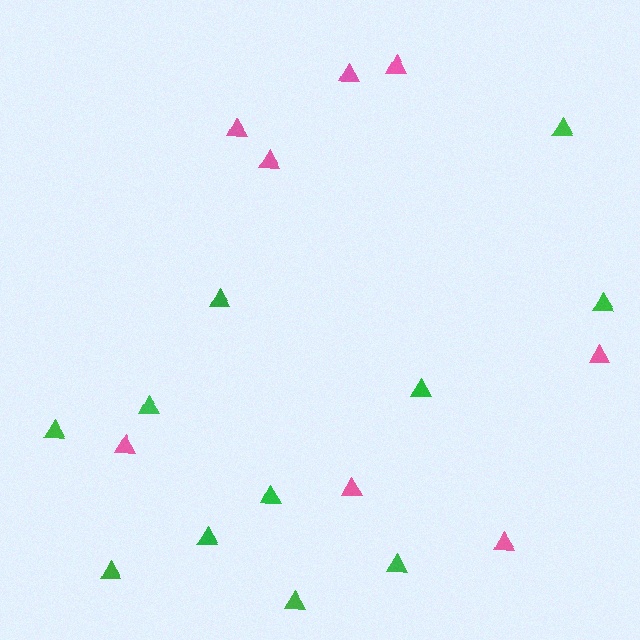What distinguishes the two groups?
There are 2 groups: one group of green triangles (11) and one group of pink triangles (8).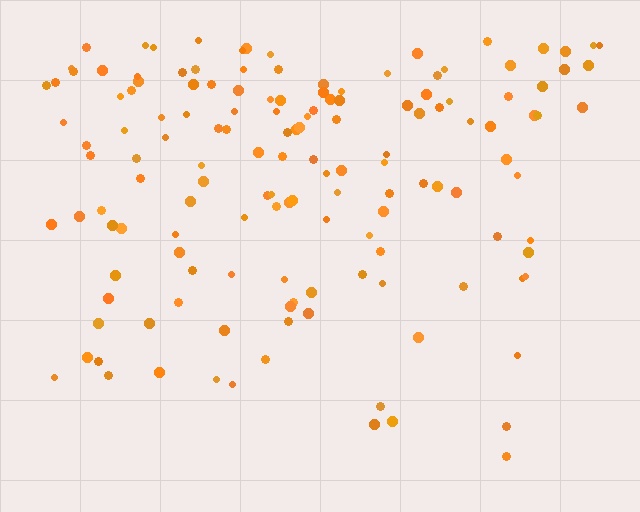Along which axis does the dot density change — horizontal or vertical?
Vertical.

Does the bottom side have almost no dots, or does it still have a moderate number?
Still a moderate number, just noticeably fewer than the top.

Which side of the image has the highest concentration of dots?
The top.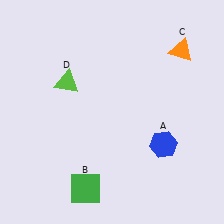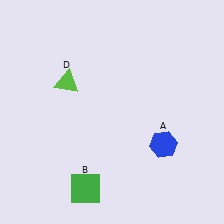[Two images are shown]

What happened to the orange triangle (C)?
The orange triangle (C) was removed in Image 2. It was in the top-right area of Image 1.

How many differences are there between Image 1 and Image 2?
There is 1 difference between the two images.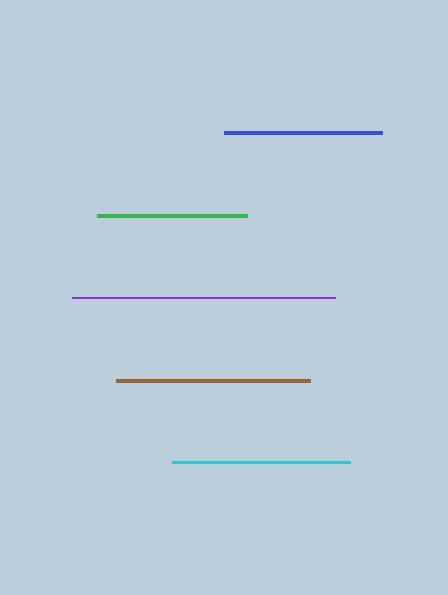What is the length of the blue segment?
The blue segment is approximately 158 pixels long.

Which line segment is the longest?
The purple line is the longest at approximately 263 pixels.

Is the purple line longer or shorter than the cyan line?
The purple line is longer than the cyan line.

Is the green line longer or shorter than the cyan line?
The cyan line is longer than the green line.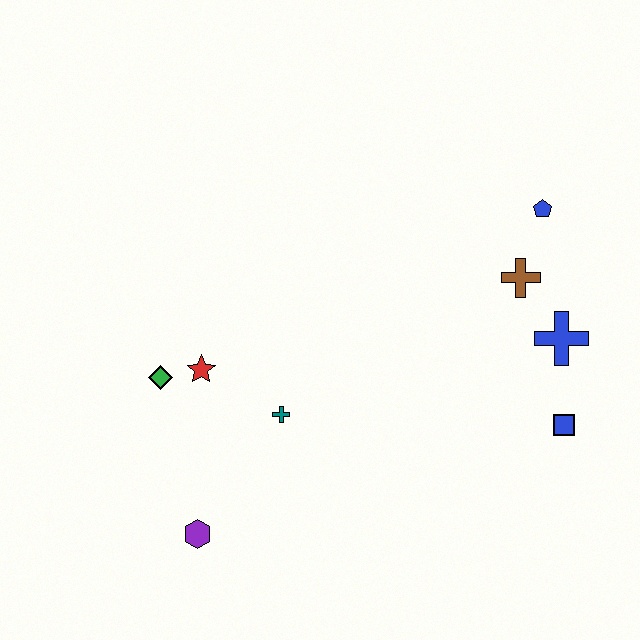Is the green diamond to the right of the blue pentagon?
No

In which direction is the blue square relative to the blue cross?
The blue square is below the blue cross.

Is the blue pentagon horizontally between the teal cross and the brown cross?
No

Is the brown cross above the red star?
Yes